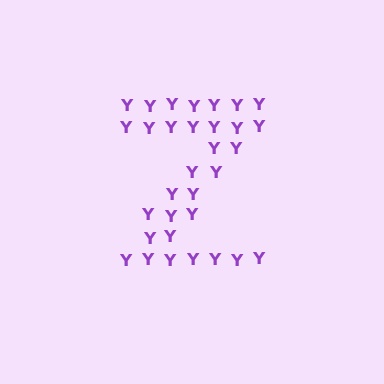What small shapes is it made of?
It is made of small letter Y's.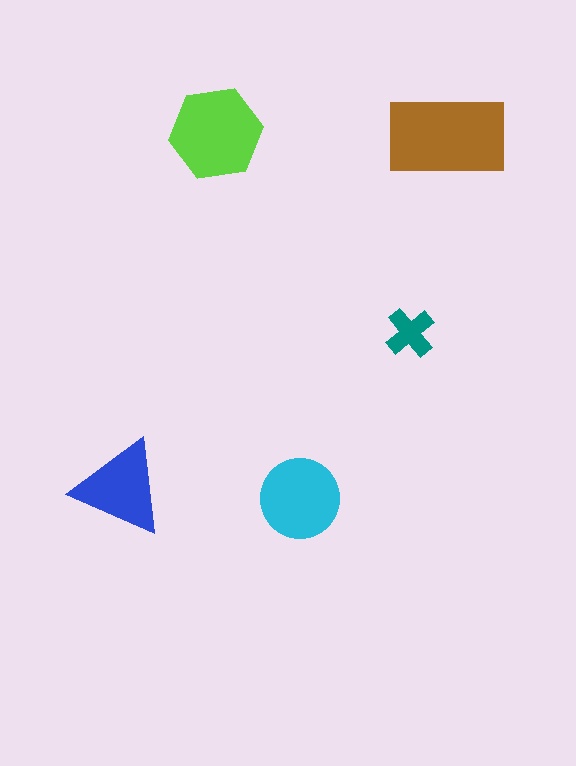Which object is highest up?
The lime hexagon is topmost.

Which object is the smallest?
The teal cross.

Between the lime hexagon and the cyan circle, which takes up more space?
The lime hexagon.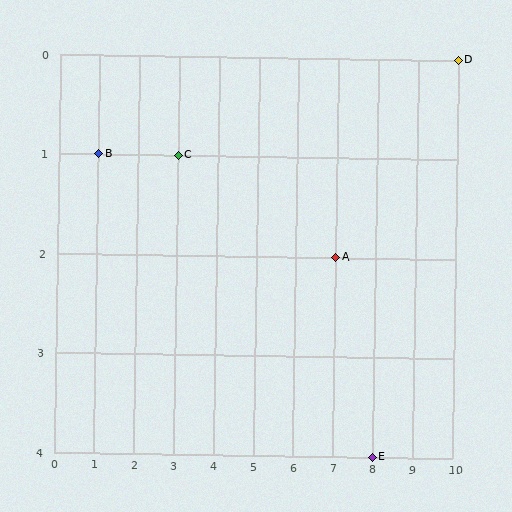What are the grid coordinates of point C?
Point C is at grid coordinates (3, 1).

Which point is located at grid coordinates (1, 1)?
Point B is at (1, 1).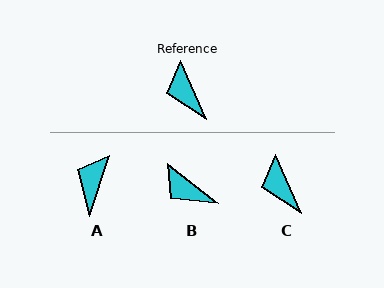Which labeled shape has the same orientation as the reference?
C.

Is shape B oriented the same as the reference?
No, it is off by about 28 degrees.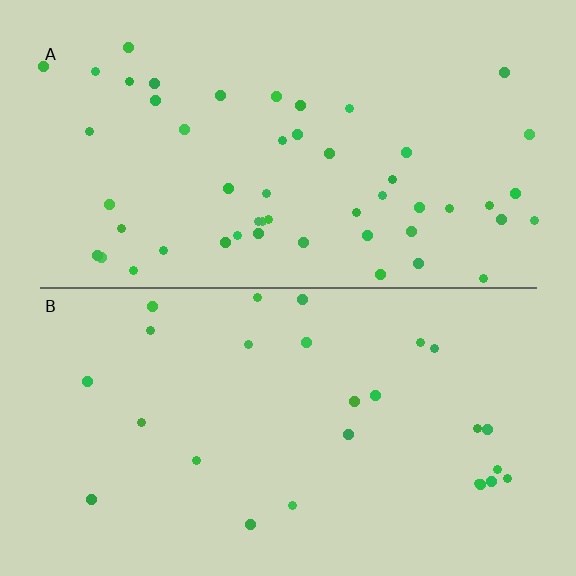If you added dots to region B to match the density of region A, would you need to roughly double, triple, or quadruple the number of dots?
Approximately double.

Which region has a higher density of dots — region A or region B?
A (the top).